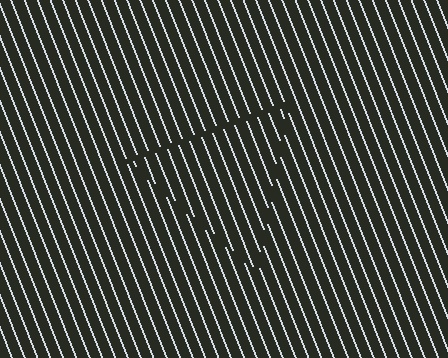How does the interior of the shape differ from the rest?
The interior of the shape contains the same grating, shifted by half a period — the contour is defined by the phase discontinuity where line-ends from the inner and outer gratings abut.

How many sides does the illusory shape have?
3 sides — the line-ends trace a triangle.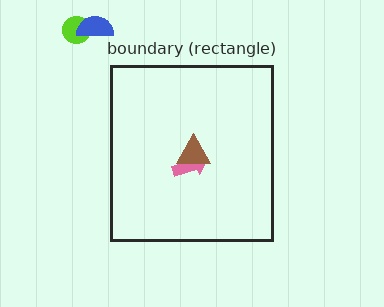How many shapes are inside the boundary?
2 inside, 2 outside.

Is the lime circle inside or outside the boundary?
Outside.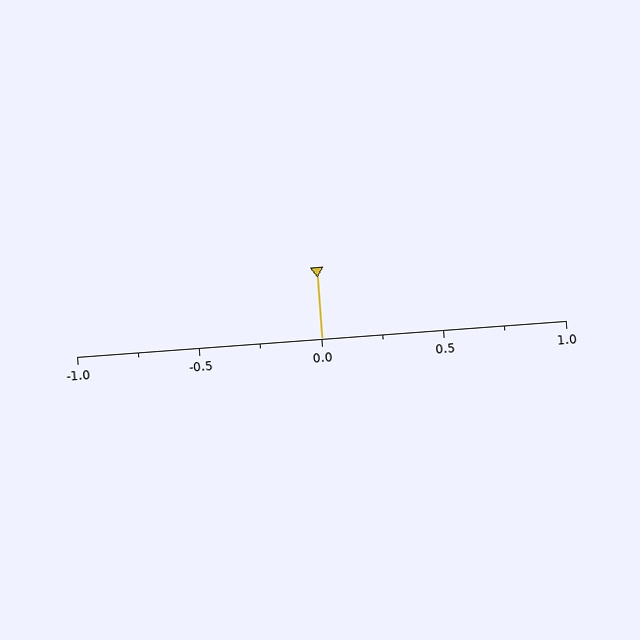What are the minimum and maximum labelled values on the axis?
The axis runs from -1.0 to 1.0.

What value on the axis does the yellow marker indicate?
The marker indicates approximately 0.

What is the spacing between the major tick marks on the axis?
The major ticks are spaced 0.5 apart.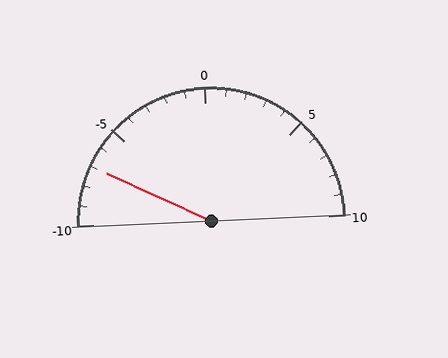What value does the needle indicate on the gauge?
The needle indicates approximately -7.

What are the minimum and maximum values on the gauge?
The gauge ranges from -10 to 10.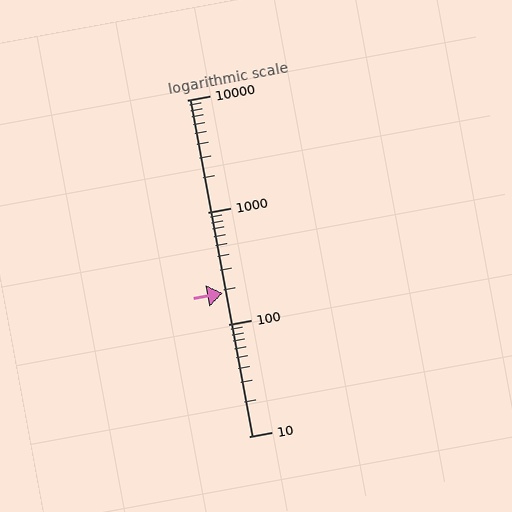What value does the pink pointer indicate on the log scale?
The pointer indicates approximately 190.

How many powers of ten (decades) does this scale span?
The scale spans 3 decades, from 10 to 10000.